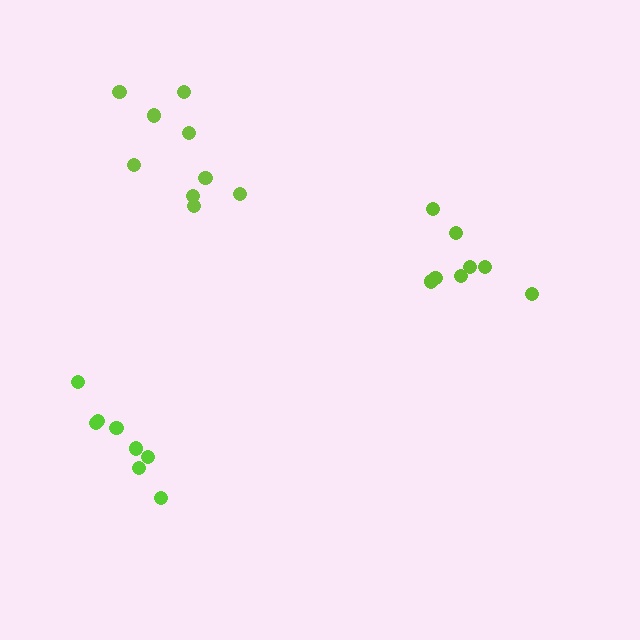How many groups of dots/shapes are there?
There are 3 groups.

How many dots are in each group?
Group 1: 8 dots, Group 2: 8 dots, Group 3: 9 dots (25 total).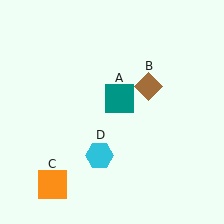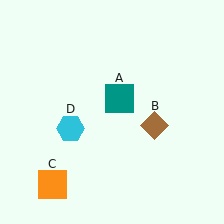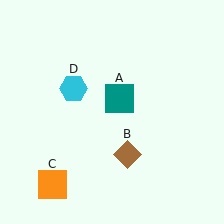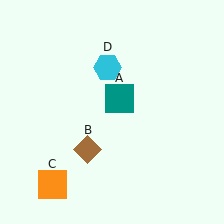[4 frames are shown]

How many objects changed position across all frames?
2 objects changed position: brown diamond (object B), cyan hexagon (object D).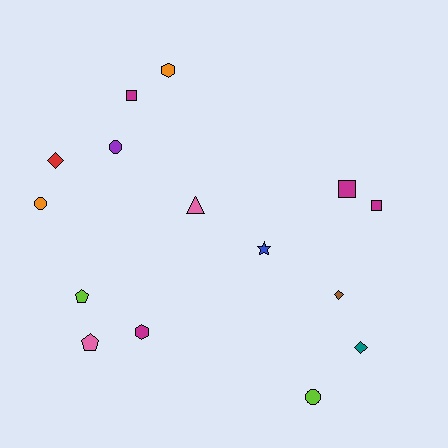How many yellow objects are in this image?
There are no yellow objects.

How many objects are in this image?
There are 15 objects.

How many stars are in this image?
There is 1 star.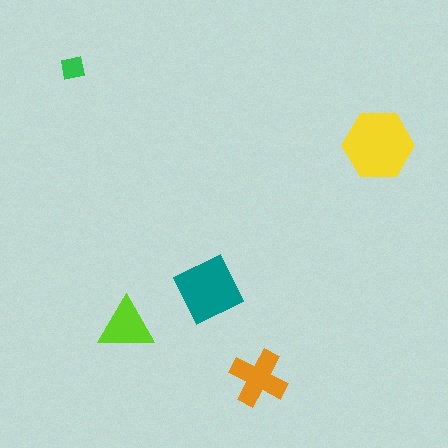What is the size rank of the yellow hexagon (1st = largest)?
1st.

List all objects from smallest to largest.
The green square, the lime triangle, the orange cross, the teal square, the yellow hexagon.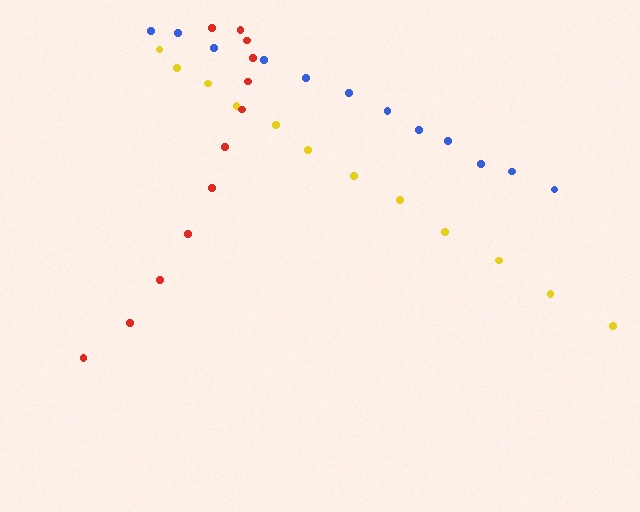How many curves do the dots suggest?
There are 3 distinct paths.